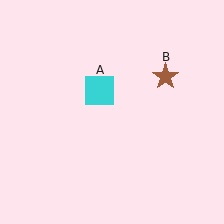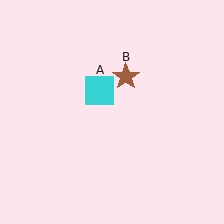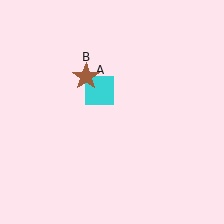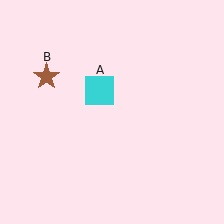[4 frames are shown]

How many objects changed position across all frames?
1 object changed position: brown star (object B).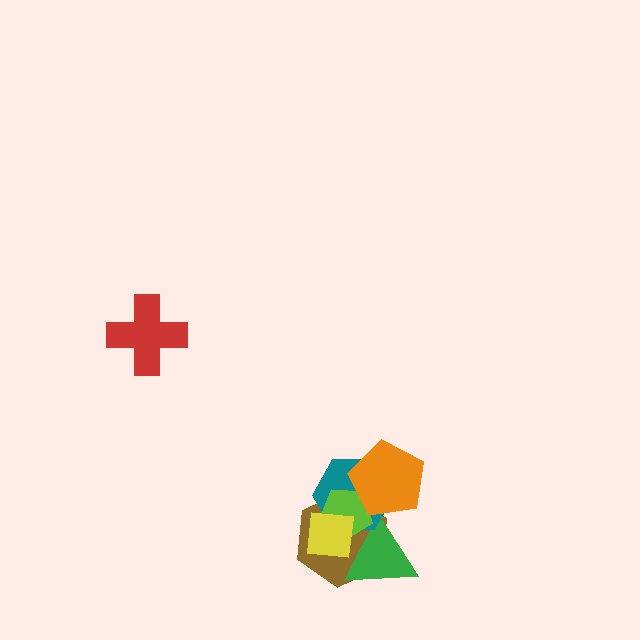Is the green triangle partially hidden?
Yes, it is partially covered by another shape.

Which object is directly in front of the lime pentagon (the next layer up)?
The orange pentagon is directly in front of the lime pentagon.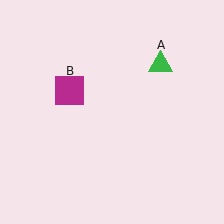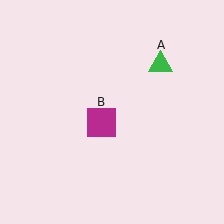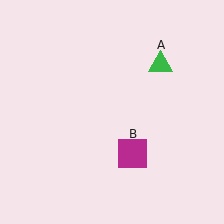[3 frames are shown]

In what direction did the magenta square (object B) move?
The magenta square (object B) moved down and to the right.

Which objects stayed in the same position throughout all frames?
Green triangle (object A) remained stationary.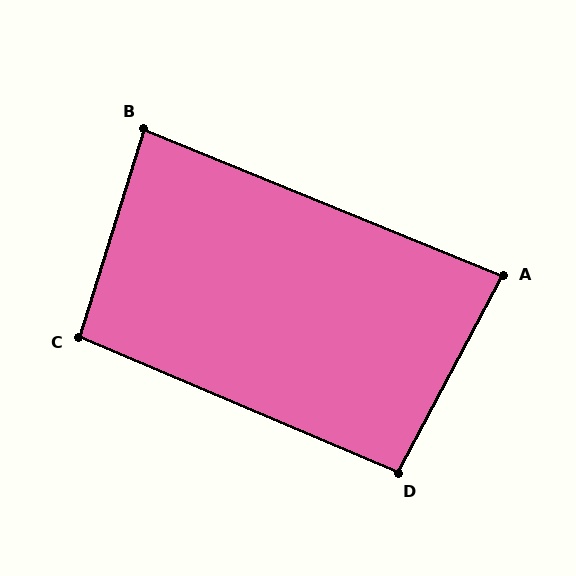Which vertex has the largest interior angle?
C, at approximately 96 degrees.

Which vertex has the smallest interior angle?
A, at approximately 84 degrees.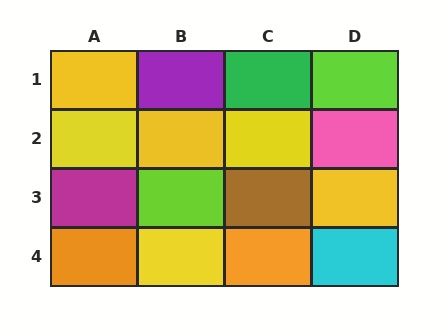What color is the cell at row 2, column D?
Pink.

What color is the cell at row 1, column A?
Yellow.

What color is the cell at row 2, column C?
Yellow.